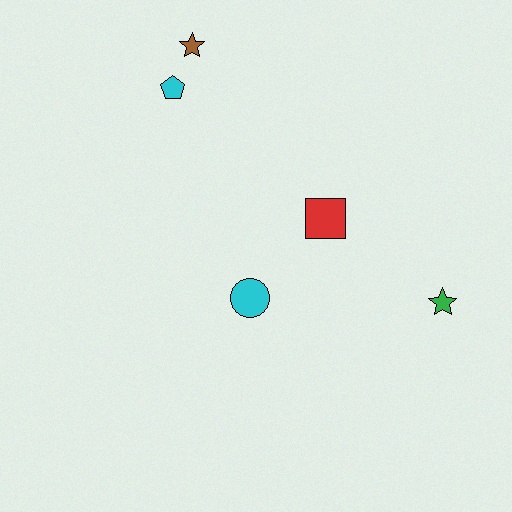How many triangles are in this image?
There are no triangles.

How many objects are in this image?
There are 5 objects.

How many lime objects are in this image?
There are no lime objects.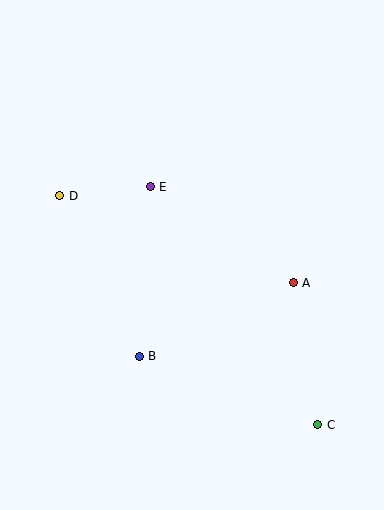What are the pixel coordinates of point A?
Point A is at (293, 283).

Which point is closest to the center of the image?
Point E at (150, 187) is closest to the center.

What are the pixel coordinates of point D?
Point D is at (60, 196).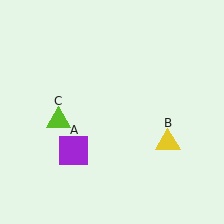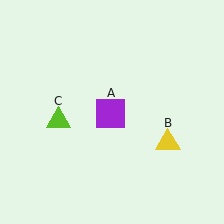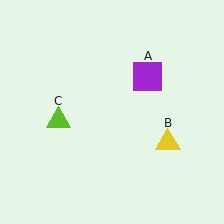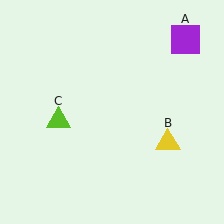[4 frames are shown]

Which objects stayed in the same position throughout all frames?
Yellow triangle (object B) and lime triangle (object C) remained stationary.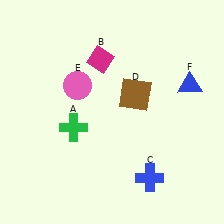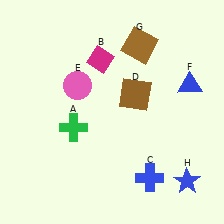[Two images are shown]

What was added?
A brown square (G), a blue star (H) were added in Image 2.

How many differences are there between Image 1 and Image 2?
There are 2 differences between the two images.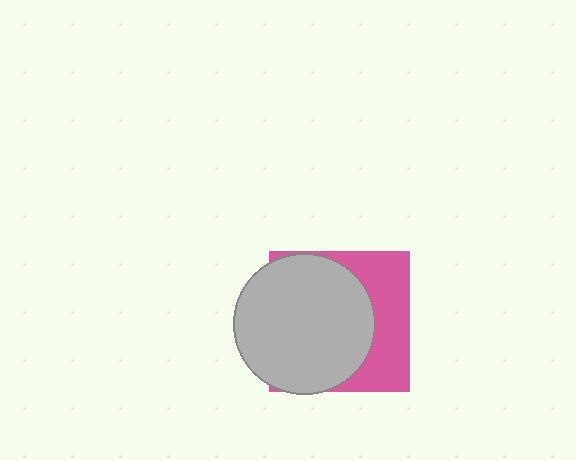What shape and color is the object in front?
The object in front is a light gray circle.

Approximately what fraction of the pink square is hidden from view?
Roughly 64% of the pink square is hidden behind the light gray circle.